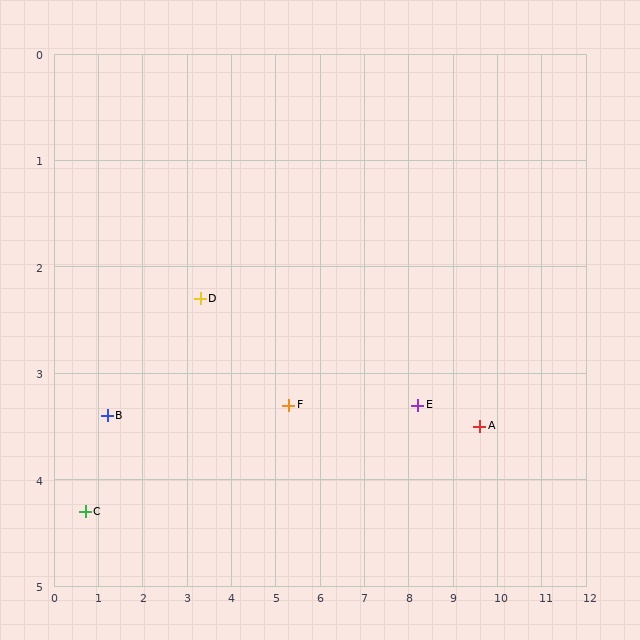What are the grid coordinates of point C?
Point C is at approximately (0.7, 4.3).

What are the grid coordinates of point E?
Point E is at approximately (8.2, 3.3).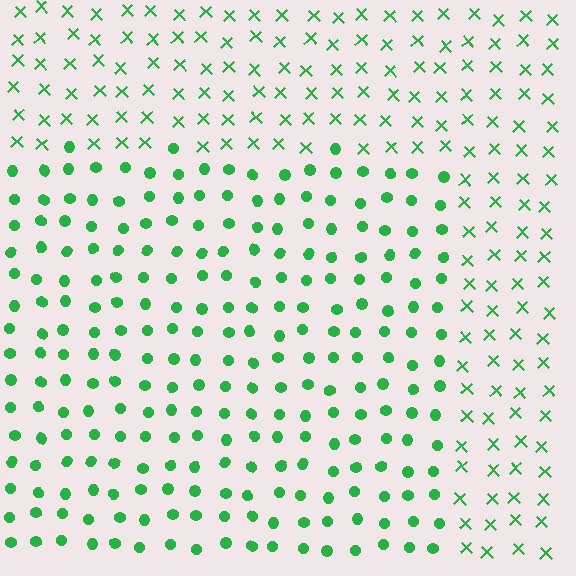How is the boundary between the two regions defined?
The boundary is defined by a change in element shape: circles inside vs. X marks outside. All elements share the same color and spacing.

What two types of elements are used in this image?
The image uses circles inside the rectangle region and X marks outside it.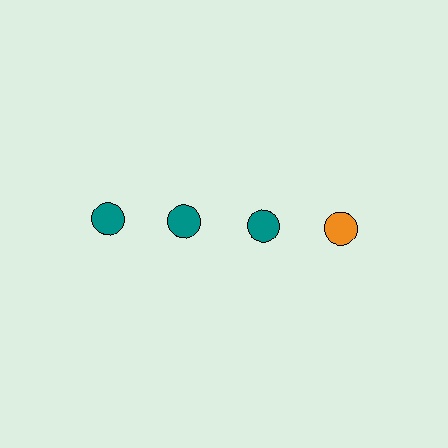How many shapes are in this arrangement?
There are 4 shapes arranged in a grid pattern.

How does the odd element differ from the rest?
It has a different color: orange instead of teal.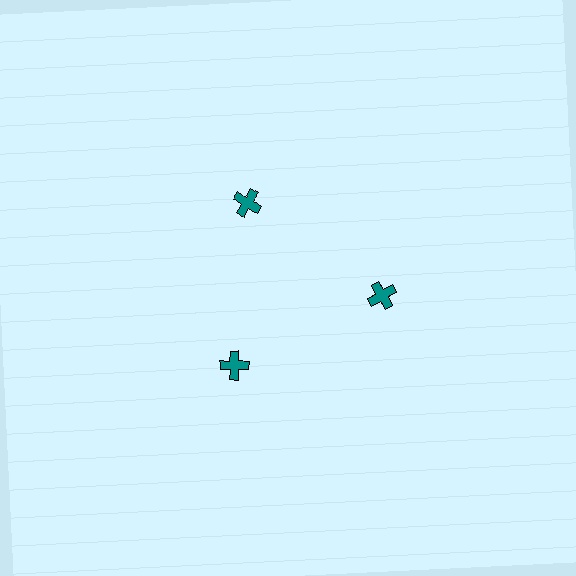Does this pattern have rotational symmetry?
Yes, this pattern has 3-fold rotational symmetry. It looks the same after rotating 120 degrees around the center.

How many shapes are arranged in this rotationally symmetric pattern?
There are 3 shapes, arranged in 3 groups of 1.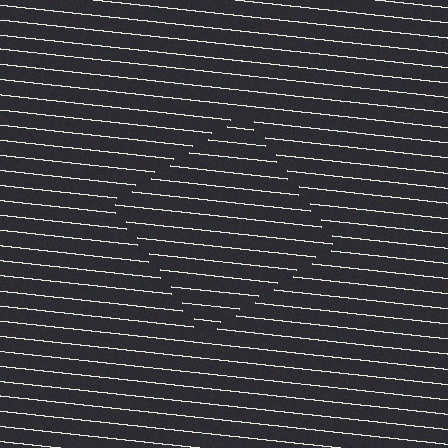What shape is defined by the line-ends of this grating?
An illusory square. The interior of the shape contains the same grating, shifted by half a period — the contour is defined by the phase discontinuity where line-ends from the inner and outer gratings abut.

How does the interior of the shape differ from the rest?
The interior of the shape contains the same grating, shifted by half a period — the contour is defined by the phase discontinuity where line-ends from the inner and outer gratings abut.